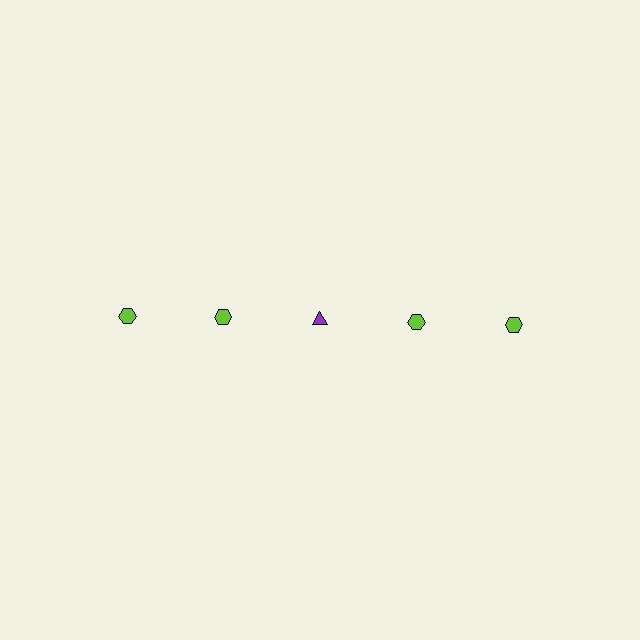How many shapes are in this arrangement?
There are 5 shapes arranged in a grid pattern.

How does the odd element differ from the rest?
It differs in both color (purple instead of lime) and shape (triangle instead of hexagon).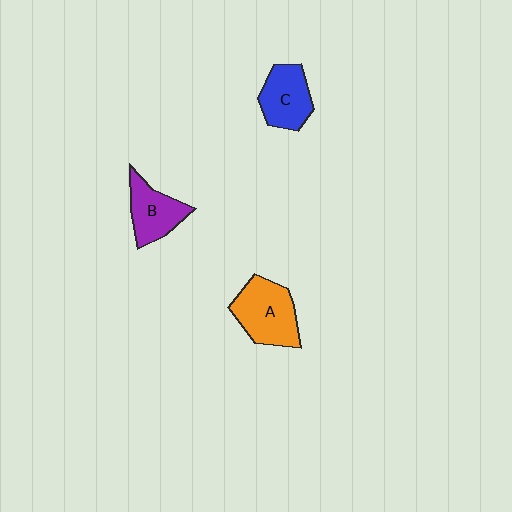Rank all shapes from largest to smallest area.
From largest to smallest: A (orange), C (blue), B (purple).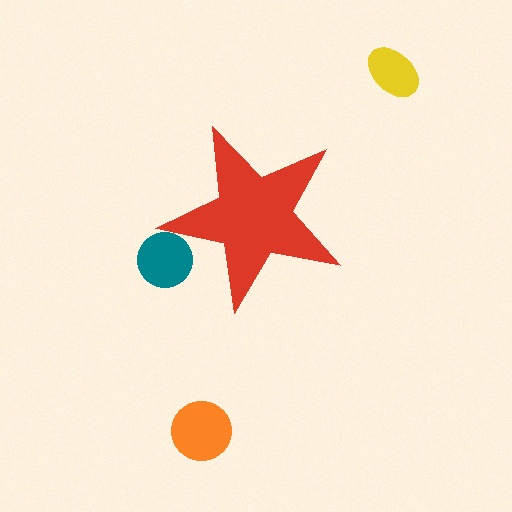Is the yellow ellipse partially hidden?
No, the yellow ellipse is fully visible.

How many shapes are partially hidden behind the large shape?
1 shape is partially hidden.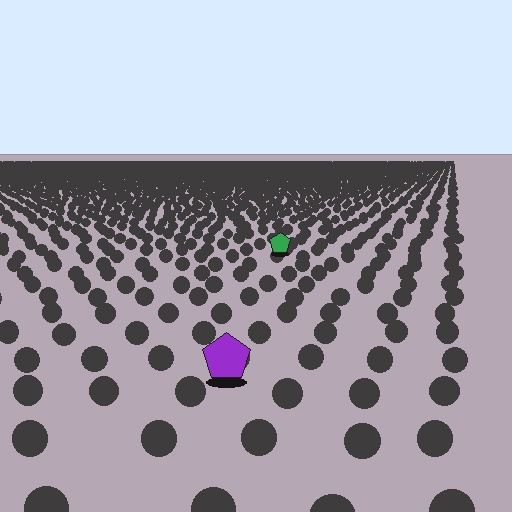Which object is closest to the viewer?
The purple pentagon is closest. The texture marks near it are larger and more spread out.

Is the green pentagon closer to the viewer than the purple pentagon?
No. The purple pentagon is closer — you can tell from the texture gradient: the ground texture is coarser near it.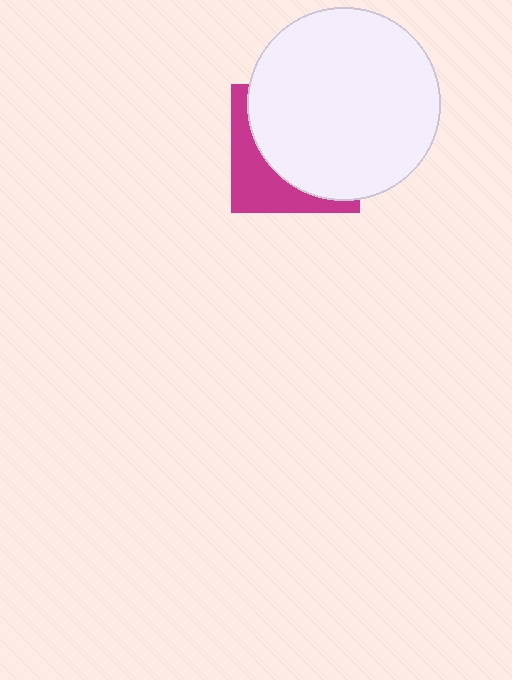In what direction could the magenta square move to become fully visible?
The magenta square could move toward the lower-left. That would shift it out from behind the white circle entirely.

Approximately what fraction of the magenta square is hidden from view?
Roughly 67% of the magenta square is hidden behind the white circle.